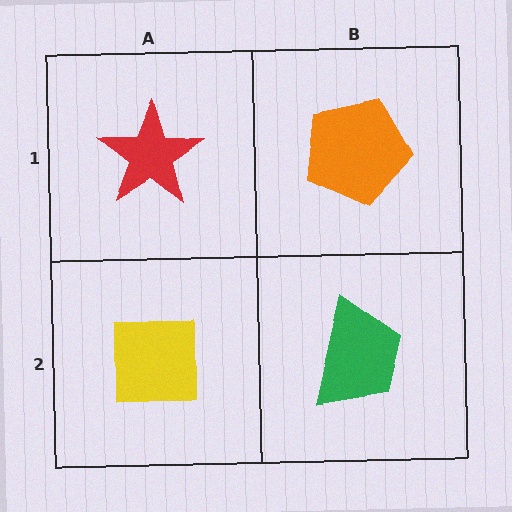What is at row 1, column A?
A red star.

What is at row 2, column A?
A yellow square.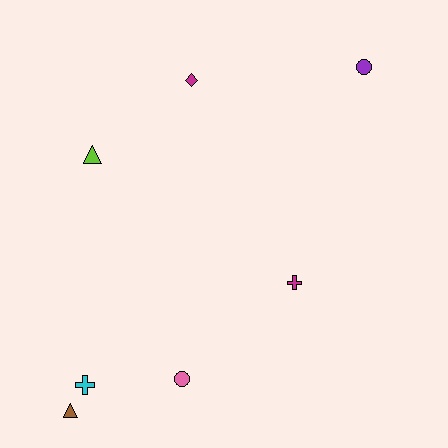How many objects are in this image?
There are 7 objects.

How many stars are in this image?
There are no stars.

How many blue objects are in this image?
There are no blue objects.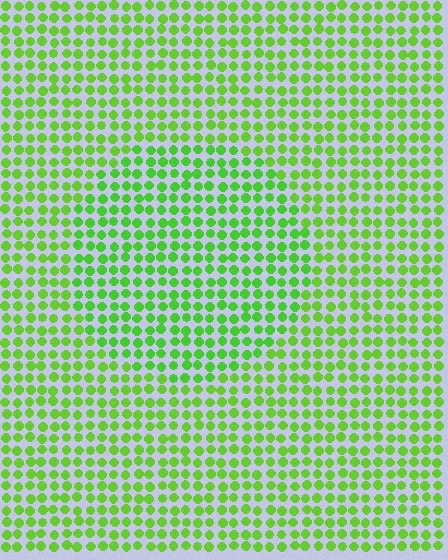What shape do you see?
I see a circle.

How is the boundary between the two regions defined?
The boundary is defined purely by a slight shift in hue (about 14 degrees). Spacing, size, and orientation are identical on both sides.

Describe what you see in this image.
The image is filled with small lime elements in a uniform arrangement. A circle-shaped region is visible where the elements are tinted to a slightly different hue, forming a subtle color boundary.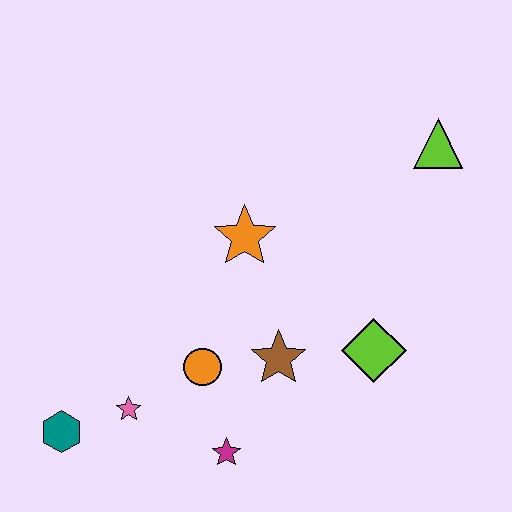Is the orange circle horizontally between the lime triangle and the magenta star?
No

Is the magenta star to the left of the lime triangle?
Yes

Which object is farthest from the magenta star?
The lime triangle is farthest from the magenta star.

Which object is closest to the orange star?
The brown star is closest to the orange star.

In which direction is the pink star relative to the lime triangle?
The pink star is to the left of the lime triangle.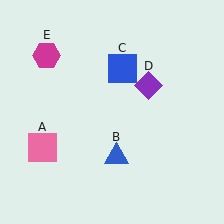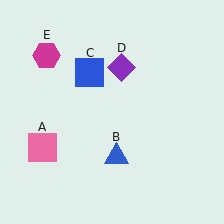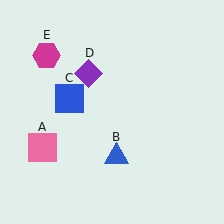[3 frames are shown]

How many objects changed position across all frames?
2 objects changed position: blue square (object C), purple diamond (object D).